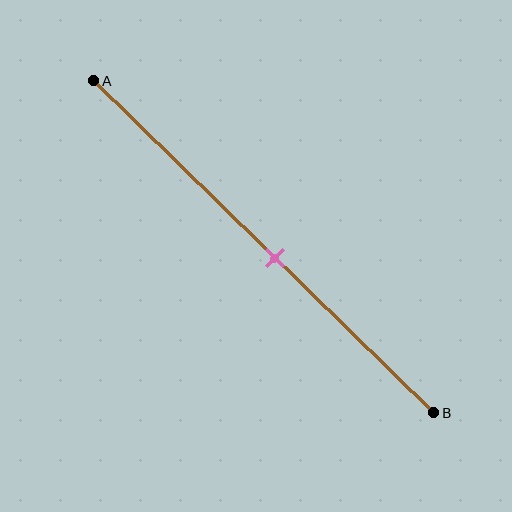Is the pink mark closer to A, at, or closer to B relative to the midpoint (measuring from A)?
The pink mark is closer to point B than the midpoint of segment AB.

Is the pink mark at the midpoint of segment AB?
No, the mark is at about 55% from A, not at the 50% midpoint.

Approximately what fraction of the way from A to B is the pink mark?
The pink mark is approximately 55% of the way from A to B.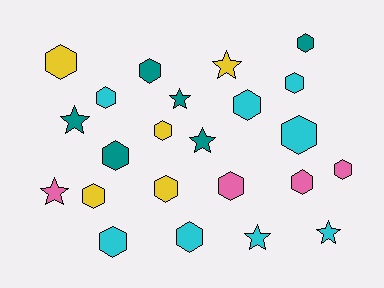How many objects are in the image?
There are 23 objects.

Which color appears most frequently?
Cyan, with 8 objects.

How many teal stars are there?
There are 3 teal stars.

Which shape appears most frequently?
Hexagon, with 16 objects.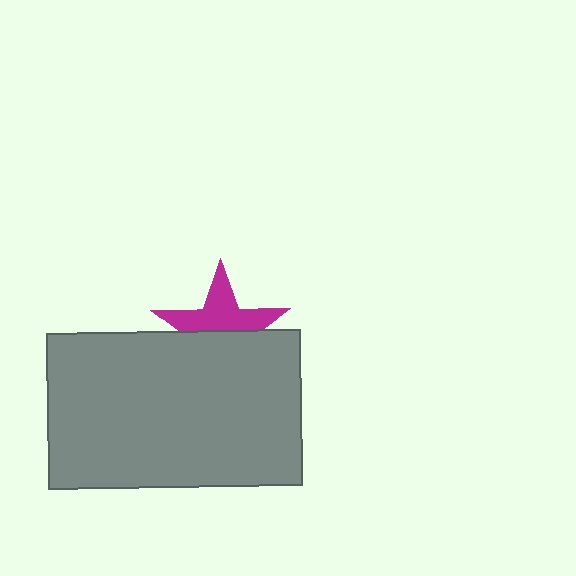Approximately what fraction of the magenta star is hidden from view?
Roughly 48% of the magenta star is hidden behind the gray rectangle.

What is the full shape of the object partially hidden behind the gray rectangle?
The partially hidden object is a magenta star.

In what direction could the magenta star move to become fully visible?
The magenta star could move up. That would shift it out from behind the gray rectangle entirely.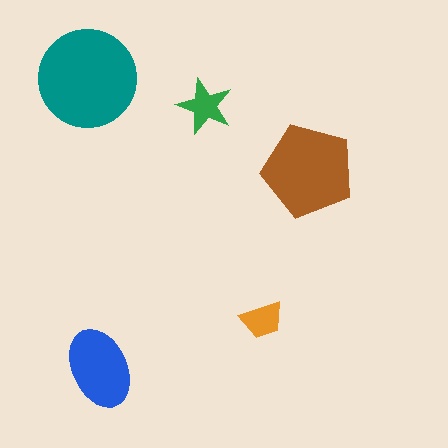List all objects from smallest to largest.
The orange trapezoid, the green star, the blue ellipse, the brown pentagon, the teal circle.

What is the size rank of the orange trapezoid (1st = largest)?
5th.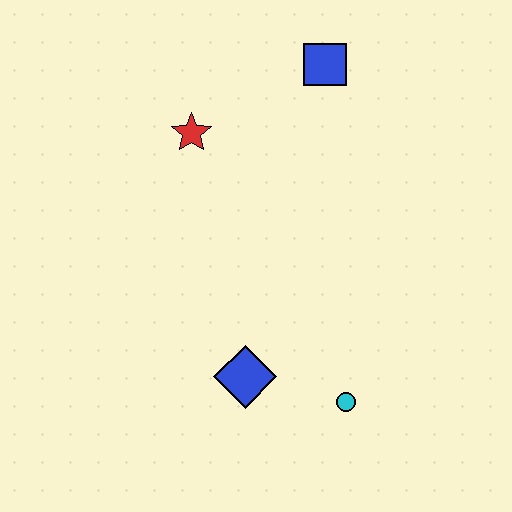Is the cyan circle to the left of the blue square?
No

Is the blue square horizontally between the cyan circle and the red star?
Yes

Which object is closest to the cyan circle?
The blue diamond is closest to the cyan circle.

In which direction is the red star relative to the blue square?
The red star is to the left of the blue square.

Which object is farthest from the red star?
The cyan circle is farthest from the red star.